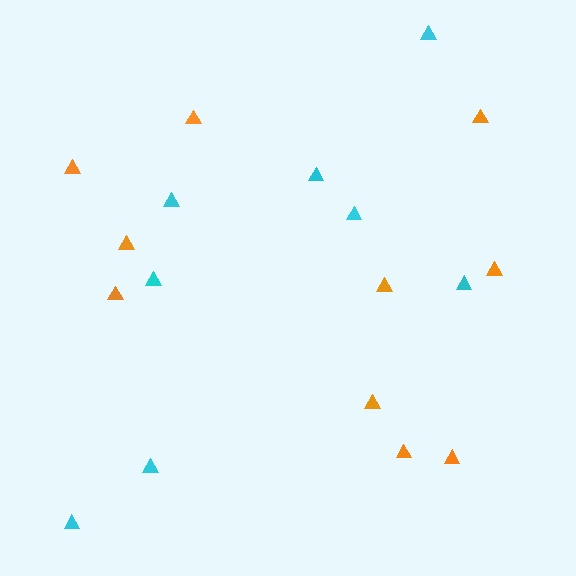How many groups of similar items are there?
There are 2 groups: one group of cyan triangles (8) and one group of orange triangles (10).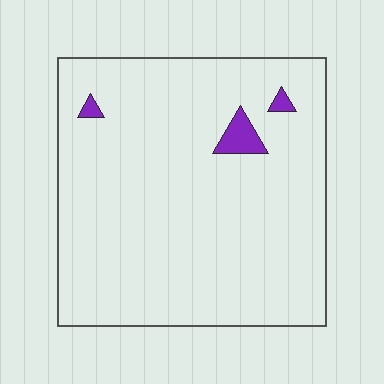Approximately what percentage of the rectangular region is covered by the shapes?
Approximately 5%.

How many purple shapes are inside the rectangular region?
3.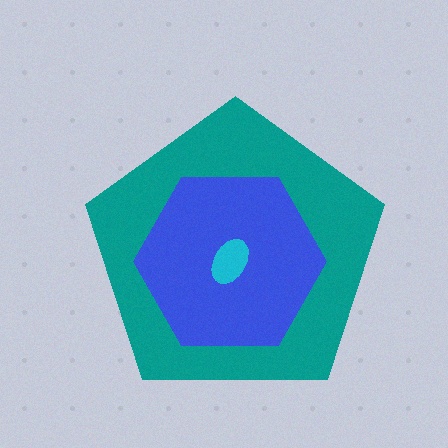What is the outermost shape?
The teal pentagon.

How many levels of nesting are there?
3.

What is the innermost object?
The cyan ellipse.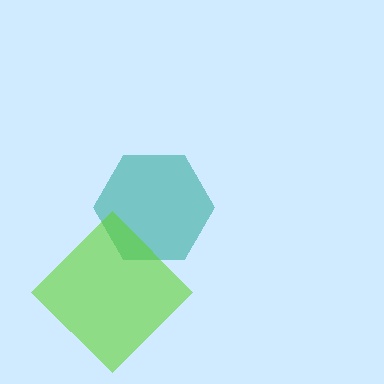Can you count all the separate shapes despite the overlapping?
Yes, there are 2 separate shapes.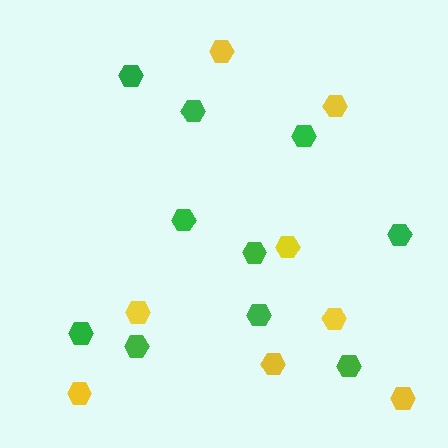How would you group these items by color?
There are 2 groups: one group of green hexagons (10) and one group of yellow hexagons (8).